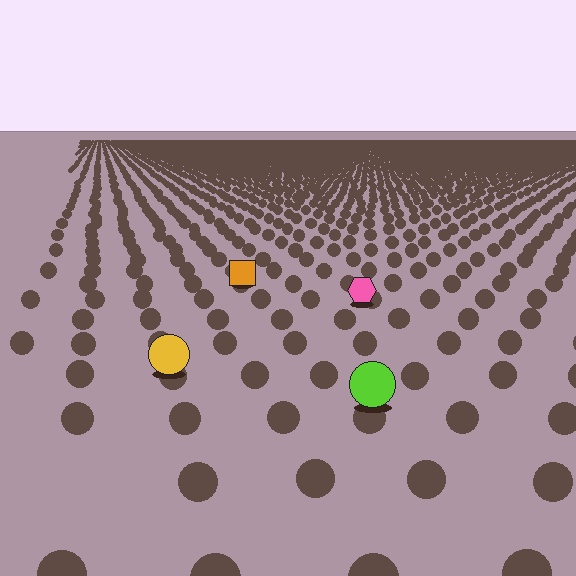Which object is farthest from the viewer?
The orange square is farthest from the viewer. It appears smaller and the ground texture around it is denser.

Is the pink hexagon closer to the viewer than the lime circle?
No. The lime circle is closer — you can tell from the texture gradient: the ground texture is coarser near it.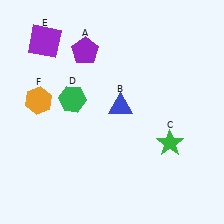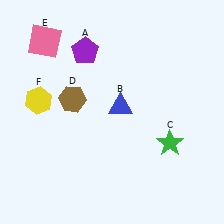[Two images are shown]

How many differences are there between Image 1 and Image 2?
There are 3 differences between the two images.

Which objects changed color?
D changed from green to brown. E changed from purple to pink. F changed from orange to yellow.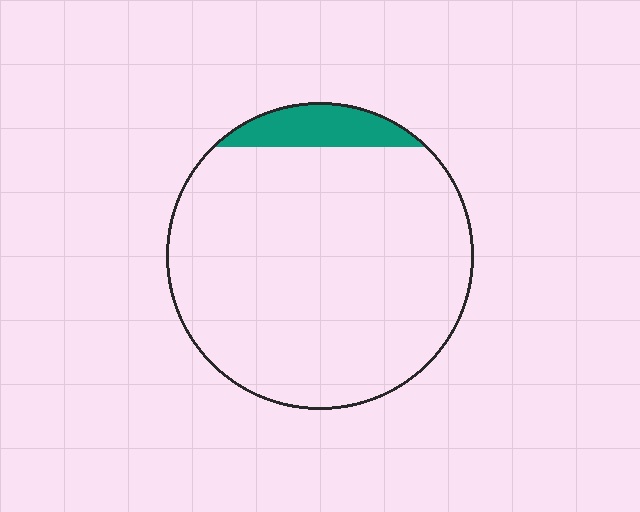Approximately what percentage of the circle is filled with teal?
Approximately 10%.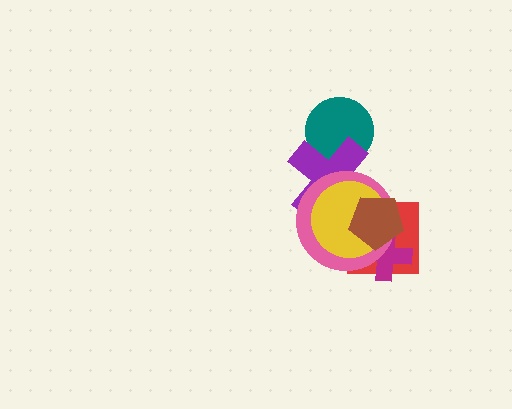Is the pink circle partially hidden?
Yes, it is partially covered by another shape.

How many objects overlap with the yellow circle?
5 objects overlap with the yellow circle.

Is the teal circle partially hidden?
Yes, it is partially covered by another shape.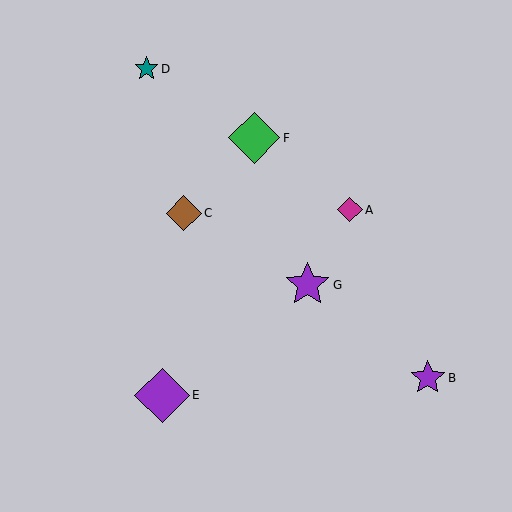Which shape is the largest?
The purple diamond (labeled E) is the largest.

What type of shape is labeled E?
Shape E is a purple diamond.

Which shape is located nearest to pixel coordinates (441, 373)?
The purple star (labeled B) at (428, 378) is nearest to that location.